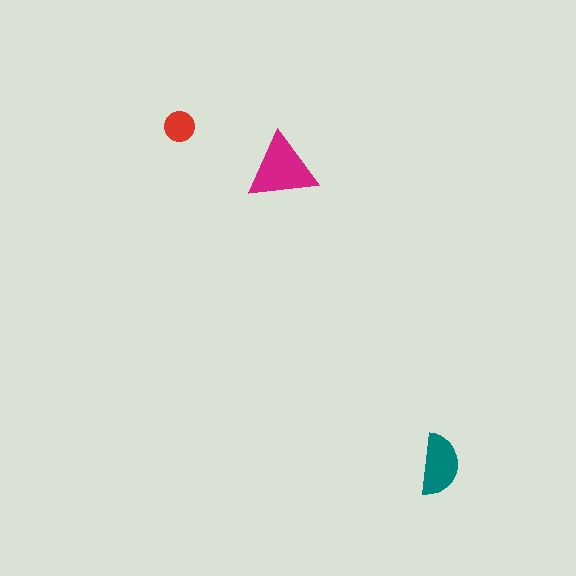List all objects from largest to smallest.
The magenta triangle, the teal semicircle, the red circle.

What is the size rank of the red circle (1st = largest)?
3rd.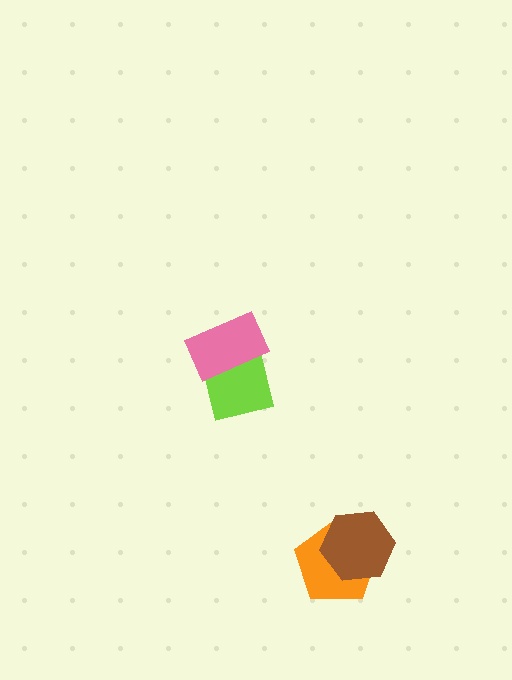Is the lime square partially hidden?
Yes, it is partially covered by another shape.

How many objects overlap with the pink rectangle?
1 object overlaps with the pink rectangle.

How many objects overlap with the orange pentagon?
1 object overlaps with the orange pentagon.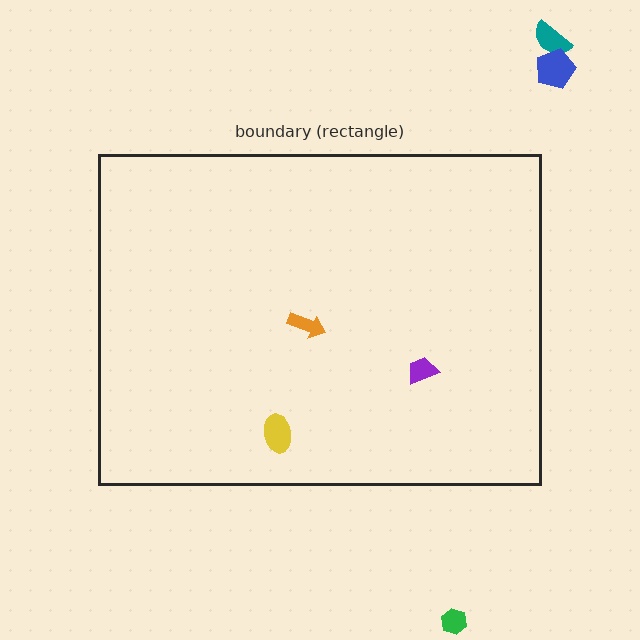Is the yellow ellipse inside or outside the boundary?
Inside.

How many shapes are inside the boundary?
3 inside, 3 outside.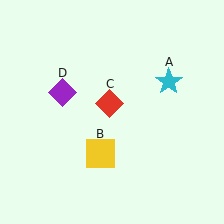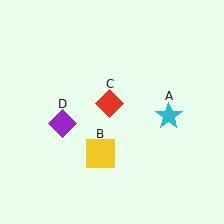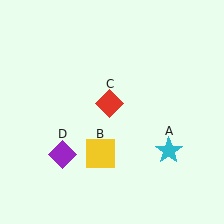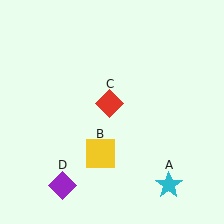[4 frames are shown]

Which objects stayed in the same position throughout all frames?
Yellow square (object B) and red diamond (object C) remained stationary.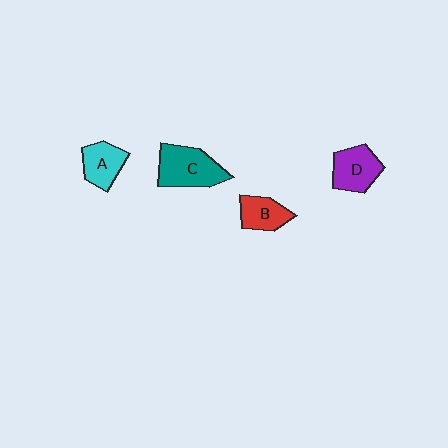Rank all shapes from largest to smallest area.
From largest to smallest: C (teal), D (purple), A (cyan), B (red).